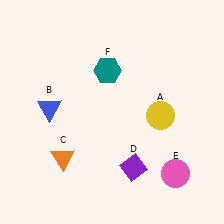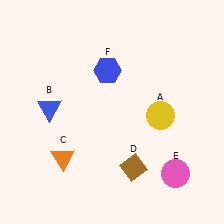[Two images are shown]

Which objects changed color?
D changed from purple to brown. F changed from teal to blue.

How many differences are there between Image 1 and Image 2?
There are 2 differences between the two images.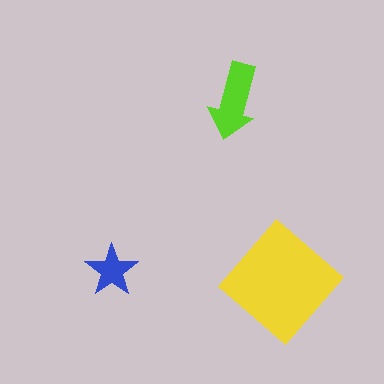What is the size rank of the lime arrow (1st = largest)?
2nd.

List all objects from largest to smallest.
The yellow diamond, the lime arrow, the blue star.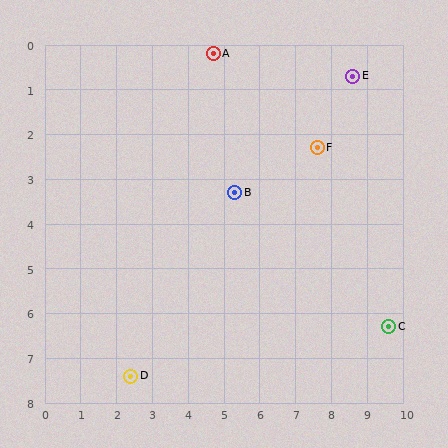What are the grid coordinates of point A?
Point A is at approximately (4.7, 0.2).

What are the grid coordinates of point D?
Point D is at approximately (2.4, 7.4).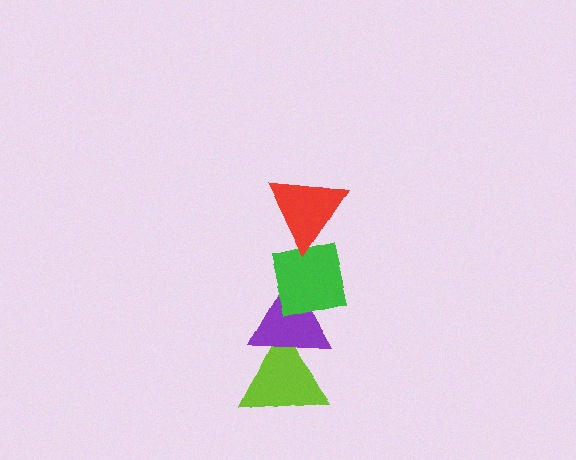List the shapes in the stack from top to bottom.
From top to bottom: the red triangle, the green square, the purple triangle, the lime triangle.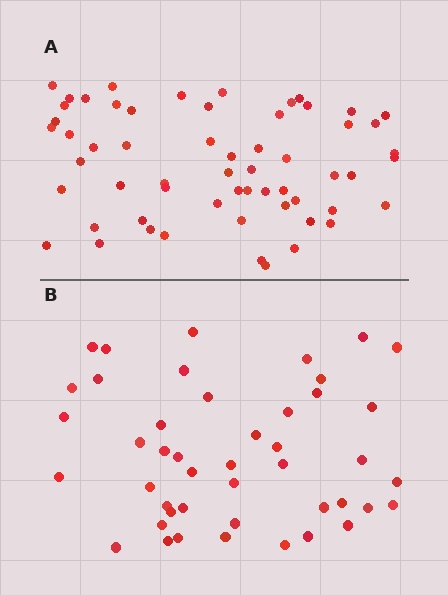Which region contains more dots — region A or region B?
Region A (the top region) has more dots.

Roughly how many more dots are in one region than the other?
Region A has approximately 15 more dots than region B.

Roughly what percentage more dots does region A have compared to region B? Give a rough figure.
About 30% more.